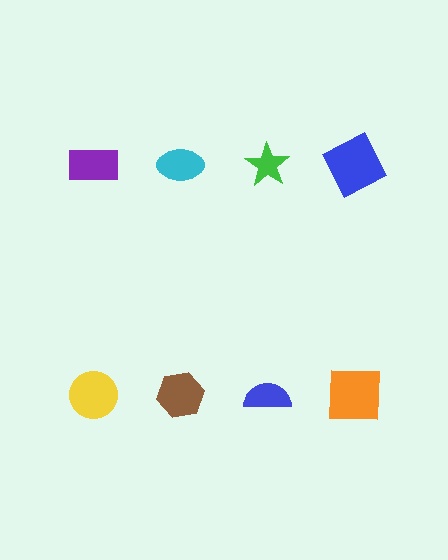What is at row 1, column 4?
A blue square.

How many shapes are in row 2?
4 shapes.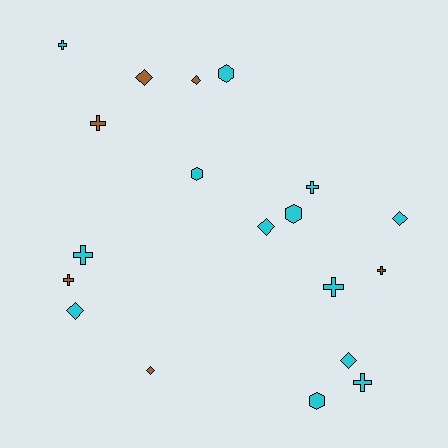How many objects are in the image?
There are 19 objects.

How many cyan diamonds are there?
There are 4 cyan diamonds.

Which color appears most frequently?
Cyan, with 13 objects.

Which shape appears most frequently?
Cross, with 8 objects.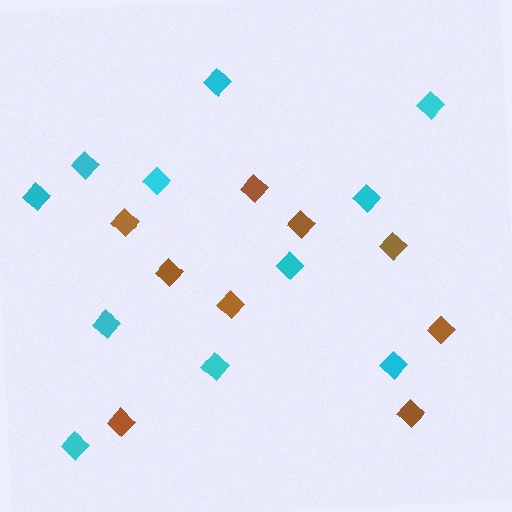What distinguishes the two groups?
There are 2 groups: one group of brown diamonds (9) and one group of cyan diamonds (11).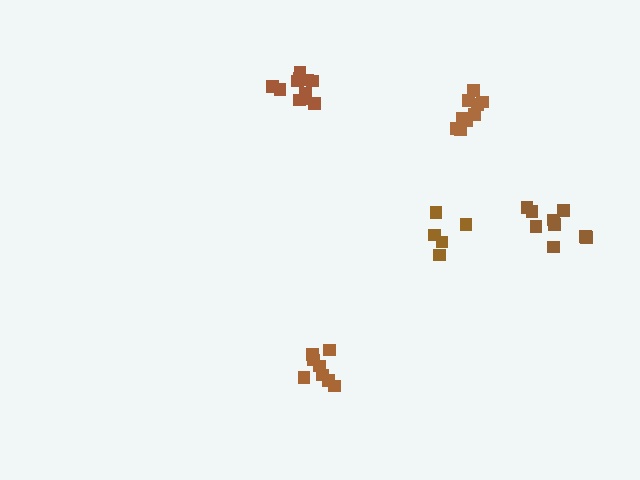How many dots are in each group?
Group 1: 9 dots, Group 2: 9 dots, Group 3: 11 dots, Group 4: 8 dots, Group 5: 5 dots (42 total).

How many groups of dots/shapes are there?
There are 5 groups.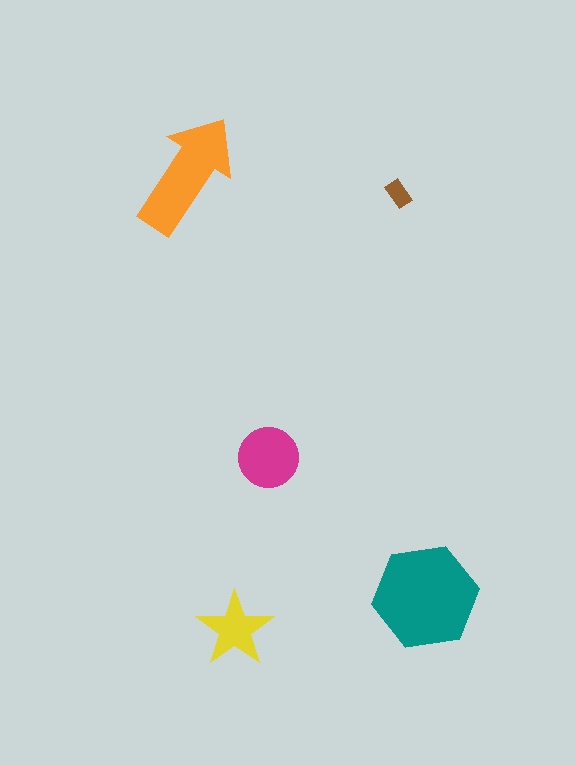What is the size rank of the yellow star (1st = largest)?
4th.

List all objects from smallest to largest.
The brown rectangle, the yellow star, the magenta circle, the orange arrow, the teal hexagon.